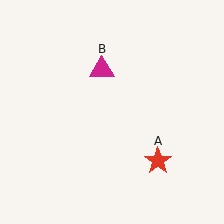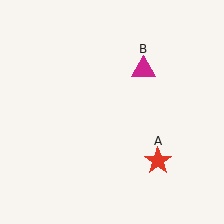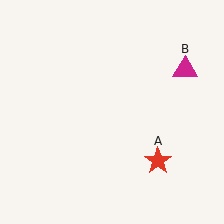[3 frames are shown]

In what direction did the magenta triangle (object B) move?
The magenta triangle (object B) moved right.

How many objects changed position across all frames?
1 object changed position: magenta triangle (object B).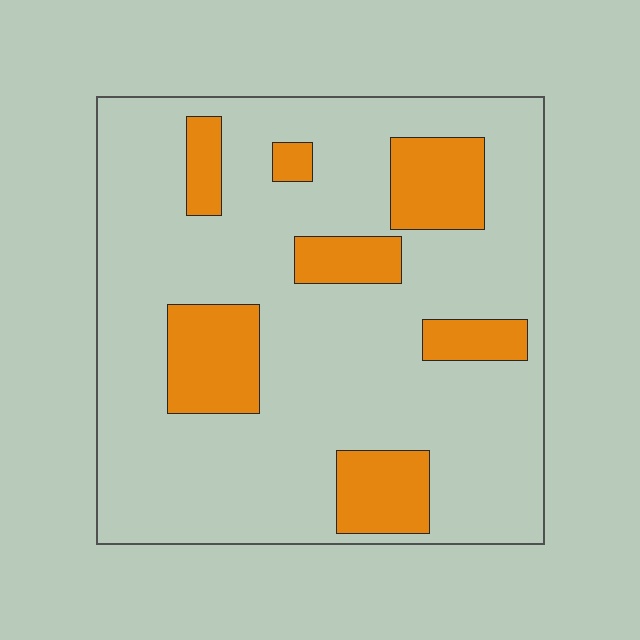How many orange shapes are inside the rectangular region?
7.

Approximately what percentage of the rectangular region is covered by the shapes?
Approximately 20%.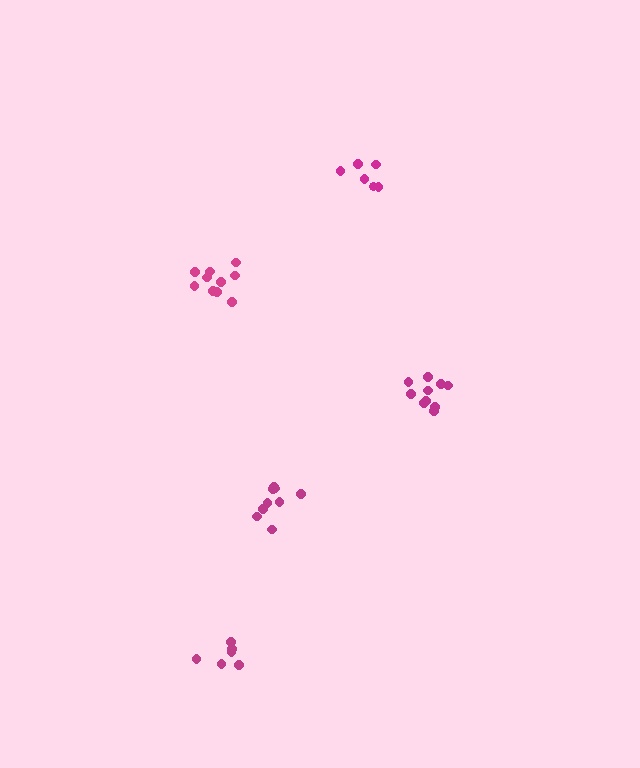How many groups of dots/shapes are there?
There are 5 groups.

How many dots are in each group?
Group 1: 9 dots, Group 2: 10 dots, Group 3: 6 dots, Group 4: 10 dots, Group 5: 6 dots (41 total).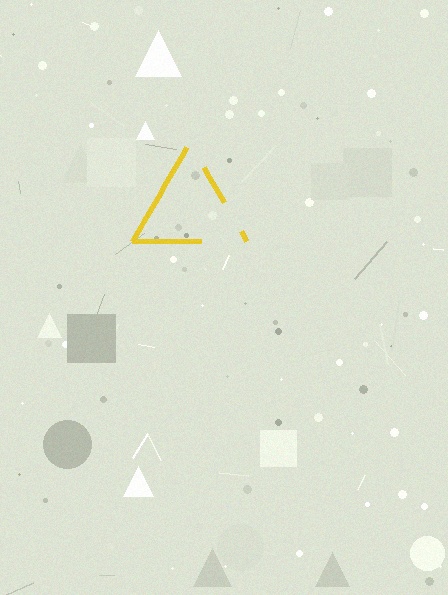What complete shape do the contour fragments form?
The contour fragments form a triangle.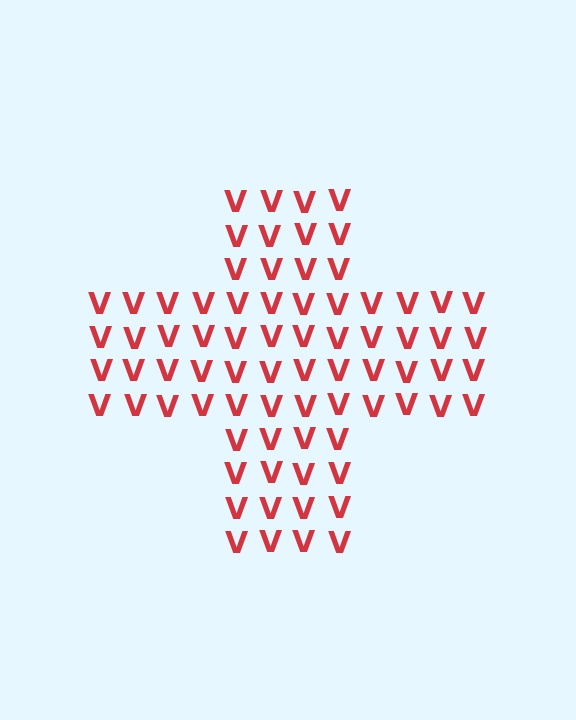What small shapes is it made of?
It is made of small letter V's.